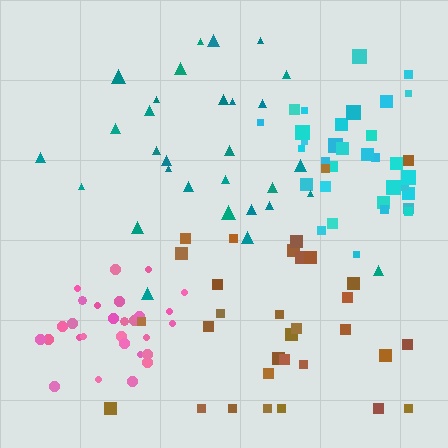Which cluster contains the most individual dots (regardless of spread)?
Cyan (35).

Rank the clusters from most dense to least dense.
pink, cyan, teal, brown.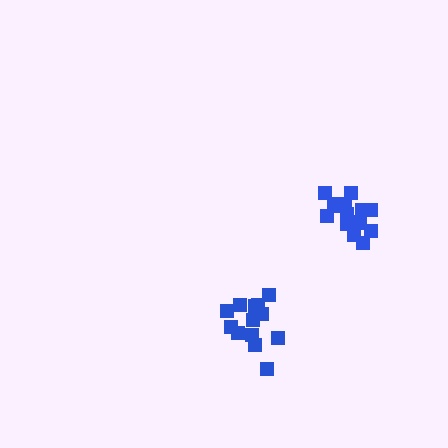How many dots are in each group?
Group 1: 15 dots, Group 2: 14 dots (29 total).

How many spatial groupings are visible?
There are 2 spatial groupings.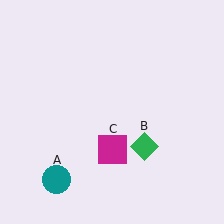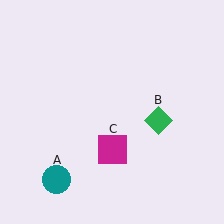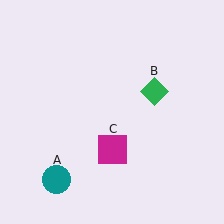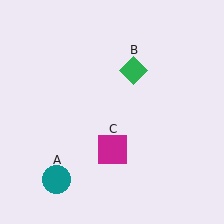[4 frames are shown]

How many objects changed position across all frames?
1 object changed position: green diamond (object B).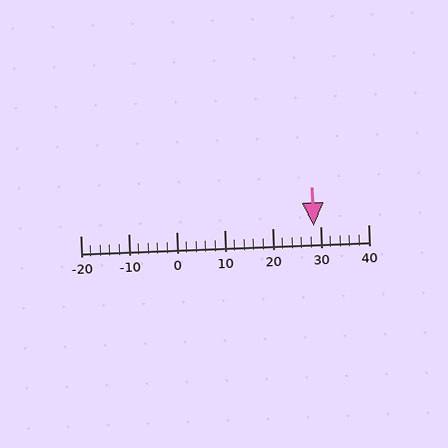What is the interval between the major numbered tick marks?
The major tick marks are spaced 10 units apart.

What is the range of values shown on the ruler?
The ruler shows values from -20 to 40.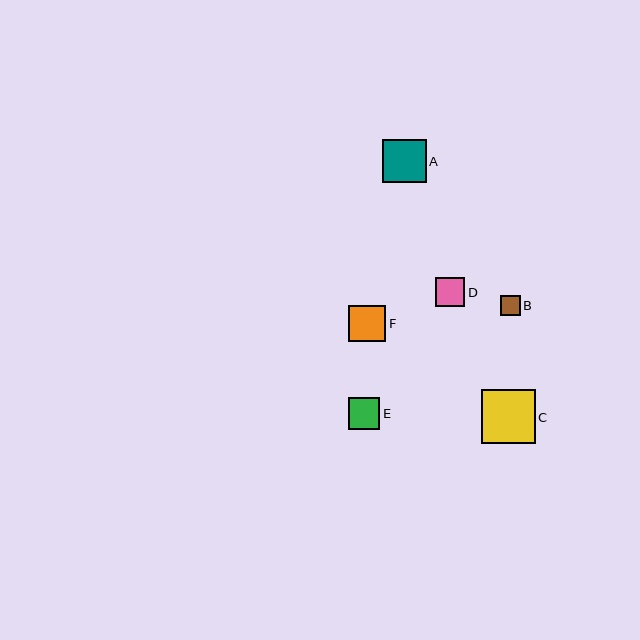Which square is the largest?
Square C is the largest with a size of approximately 54 pixels.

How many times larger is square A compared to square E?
Square A is approximately 1.4 times the size of square E.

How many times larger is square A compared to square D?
Square A is approximately 1.5 times the size of square D.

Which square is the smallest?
Square B is the smallest with a size of approximately 20 pixels.